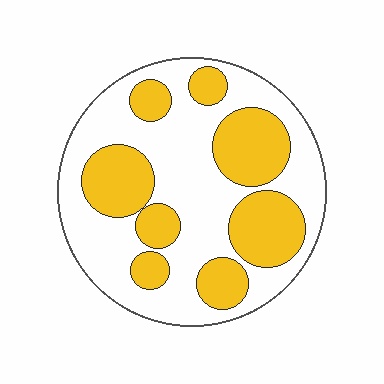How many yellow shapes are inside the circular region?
8.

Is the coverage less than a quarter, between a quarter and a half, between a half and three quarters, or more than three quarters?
Between a quarter and a half.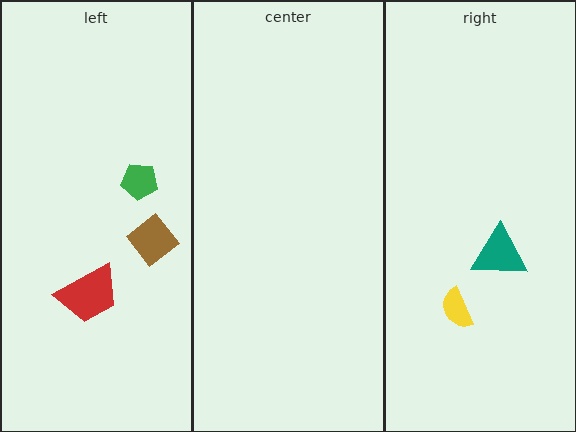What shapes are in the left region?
The red trapezoid, the brown diamond, the green pentagon.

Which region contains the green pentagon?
The left region.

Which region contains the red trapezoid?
The left region.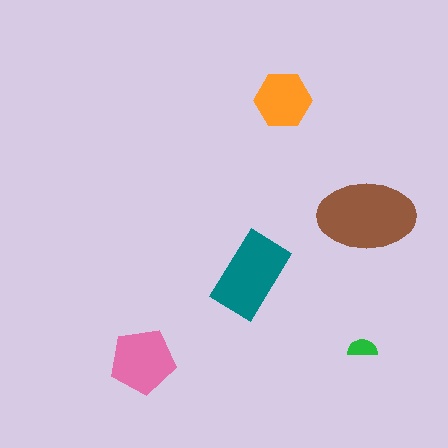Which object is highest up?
The orange hexagon is topmost.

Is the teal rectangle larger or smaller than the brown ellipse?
Smaller.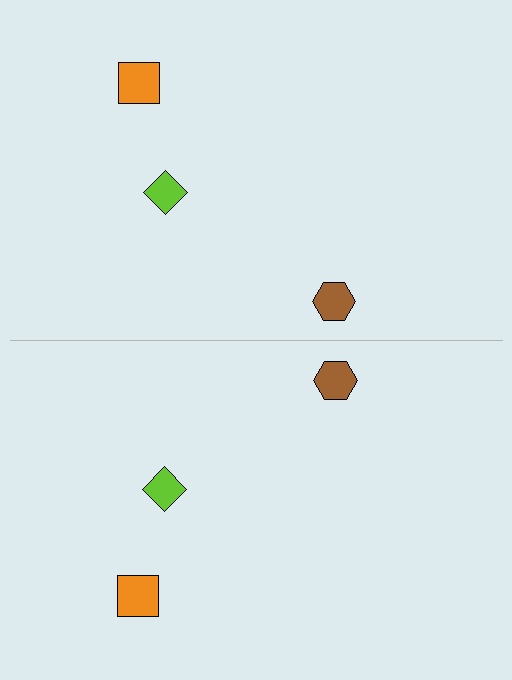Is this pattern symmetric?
Yes, this pattern has bilateral (reflection) symmetry.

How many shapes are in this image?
There are 6 shapes in this image.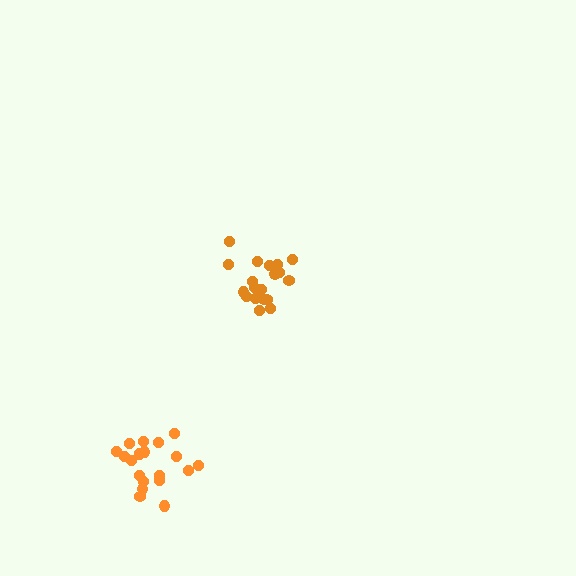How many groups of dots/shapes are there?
There are 2 groups.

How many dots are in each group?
Group 1: 20 dots, Group 2: 20 dots (40 total).